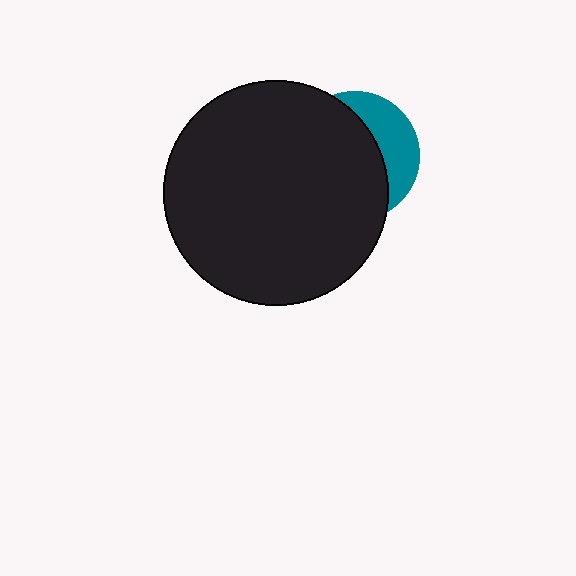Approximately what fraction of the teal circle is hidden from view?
Roughly 69% of the teal circle is hidden behind the black circle.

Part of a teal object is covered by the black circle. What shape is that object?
It is a circle.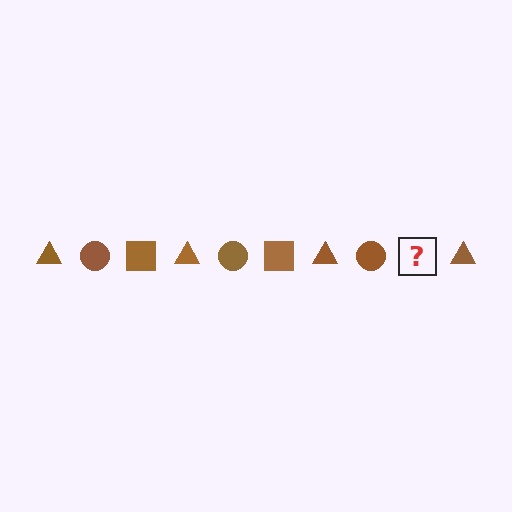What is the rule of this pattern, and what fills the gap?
The rule is that the pattern cycles through triangle, circle, square shapes in brown. The gap should be filled with a brown square.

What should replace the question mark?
The question mark should be replaced with a brown square.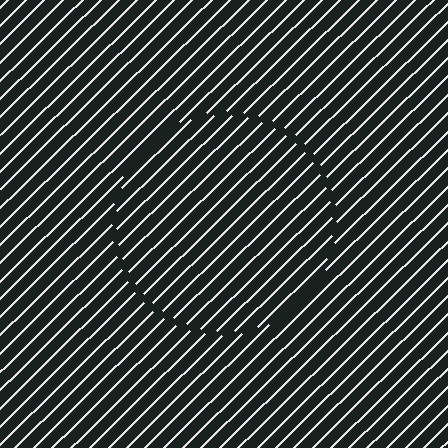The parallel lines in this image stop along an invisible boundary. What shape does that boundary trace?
An illusory circle. The interior of the shape contains the same grating, shifted by half a period — the contour is defined by the phase discontinuity where line-ends from the inner and outer gratings abut.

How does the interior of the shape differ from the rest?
The interior of the shape contains the same grating, shifted by half a period — the contour is defined by the phase discontinuity where line-ends from the inner and outer gratings abut.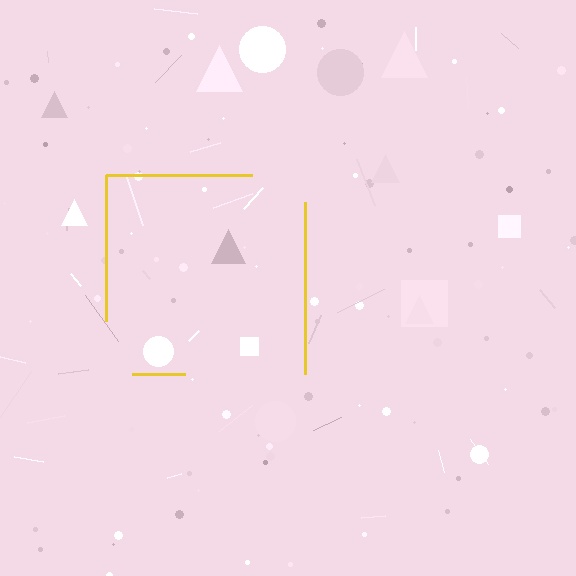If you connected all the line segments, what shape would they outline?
They would outline a square.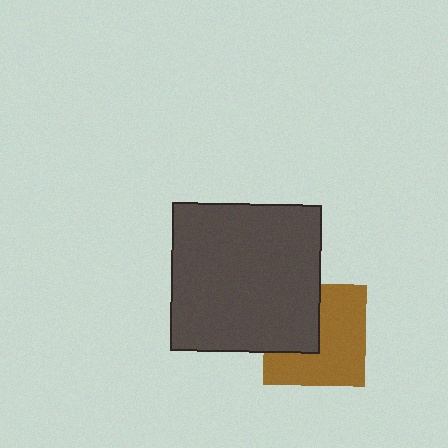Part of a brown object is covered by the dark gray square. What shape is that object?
It is a square.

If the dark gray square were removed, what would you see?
You would see the complete brown square.